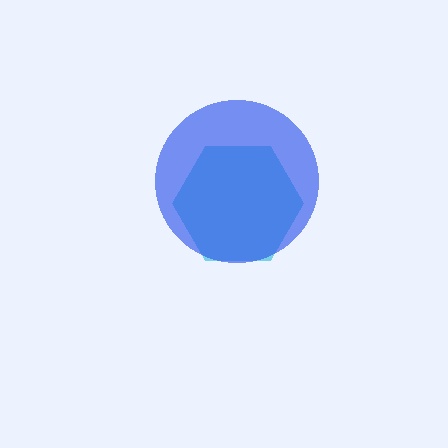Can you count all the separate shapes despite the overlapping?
Yes, there are 2 separate shapes.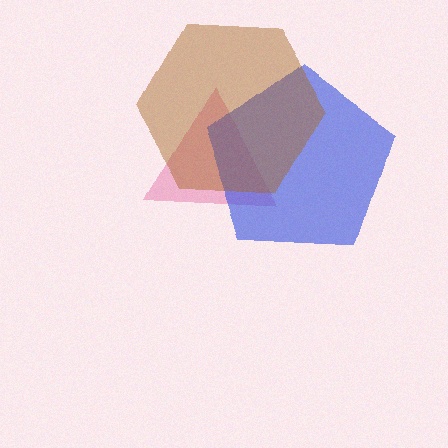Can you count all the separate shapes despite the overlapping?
Yes, there are 3 separate shapes.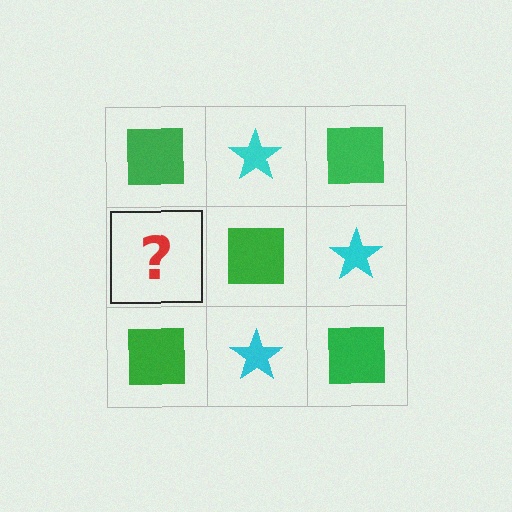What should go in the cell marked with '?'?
The missing cell should contain a cyan star.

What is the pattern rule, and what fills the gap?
The rule is that it alternates green square and cyan star in a checkerboard pattern. The gap should be filled with a cyan star.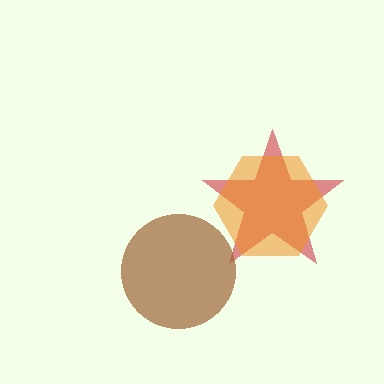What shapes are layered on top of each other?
The layered shapes are: a red star, an orange hexagon, a brown circle.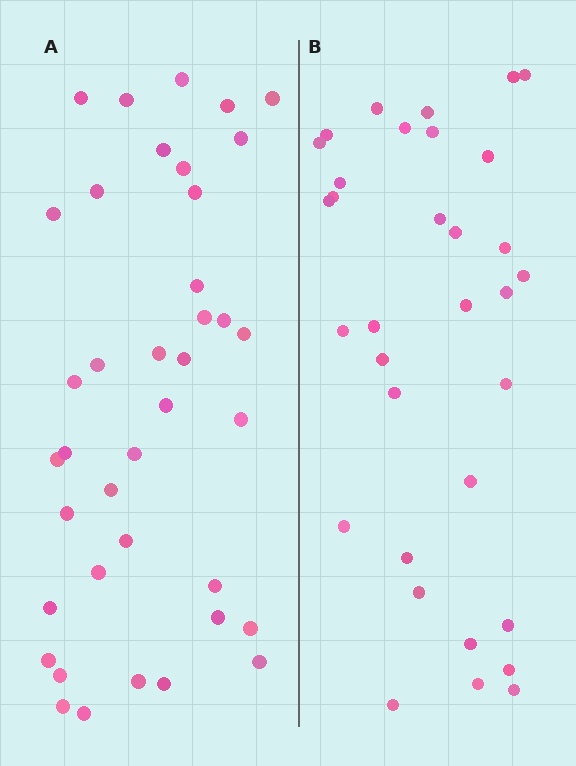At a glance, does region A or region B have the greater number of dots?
Region A (the left region) has more dots.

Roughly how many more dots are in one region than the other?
Region A has about 6 more dots than region B.